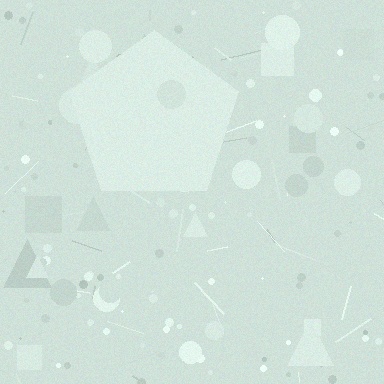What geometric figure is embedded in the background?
A pentagon is embedded in the background.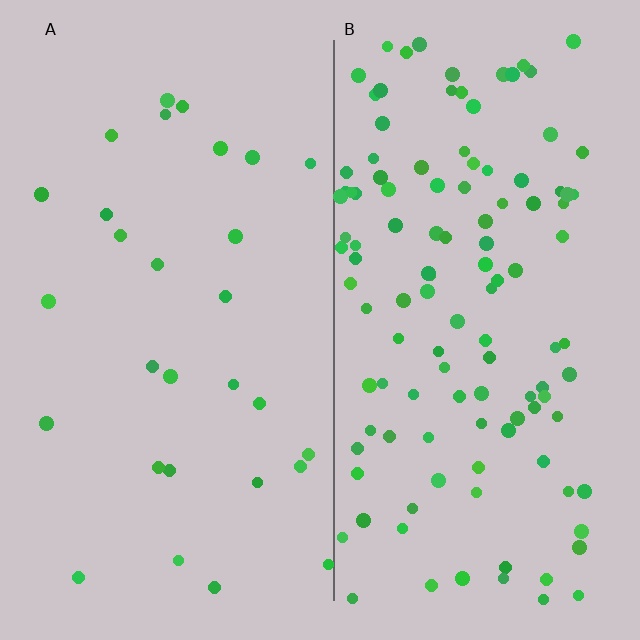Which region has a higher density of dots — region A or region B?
B (the right).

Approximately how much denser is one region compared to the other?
Approximately 4.2× — region B over region A.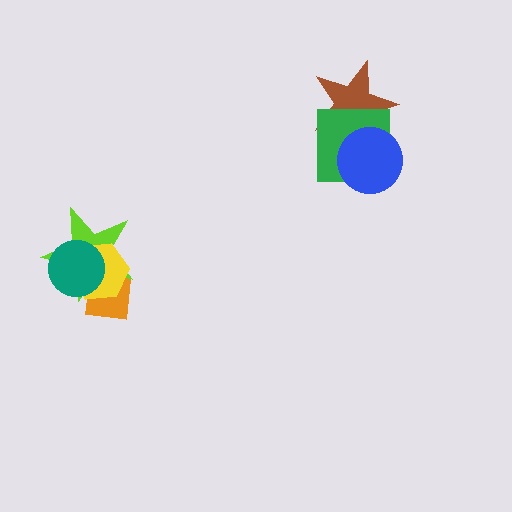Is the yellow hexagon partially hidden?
Yes, it is partially covered by another shape.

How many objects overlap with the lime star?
3 objects overlap with the lime star.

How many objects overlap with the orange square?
3 objects overlap with the orange square.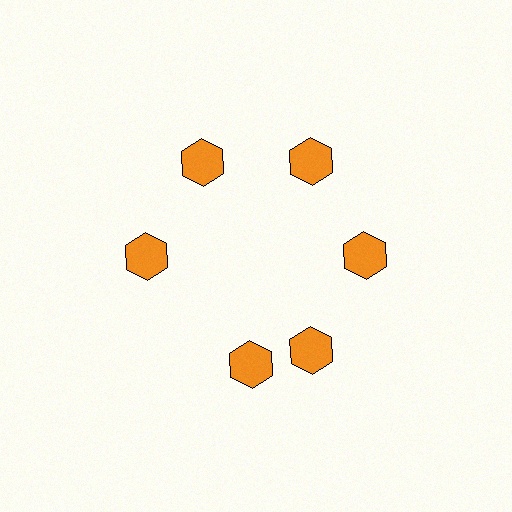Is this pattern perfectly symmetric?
No. The 6 orange hexagons are arranged in a ring, but one element near the 7 o'clock position is rotated out of alignment along the ring, breaking the 6-fold rotational symmetry.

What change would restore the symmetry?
The symmetry would be restored by rotating it back into even spacing with its neighbors so that all 6 hexagons sit at equal angles and equal distance from the center.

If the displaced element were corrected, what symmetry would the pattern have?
It would have 6-fold rotational symmetry — the pattern would map onto itself every 60 degrees.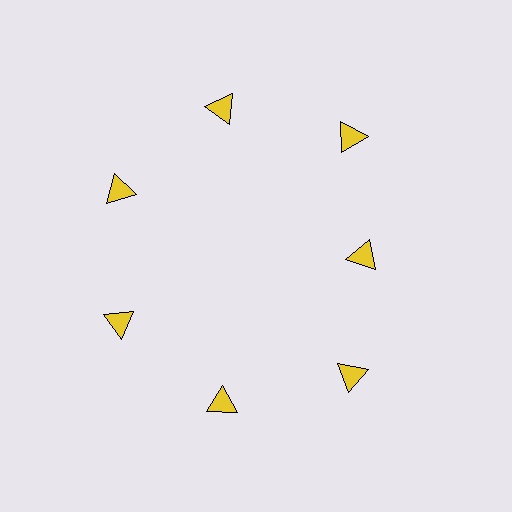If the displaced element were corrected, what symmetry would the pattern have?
It would have 7-fold rotational symmetry — the pattern would map onto itself every 51 degrees.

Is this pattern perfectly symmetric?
No. The 7 yellow triangles are arranged in a ring, but one element near the 3 o'clock position is pulled inward toward the center, breaking the 7-fold rotational symmetry.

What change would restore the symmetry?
The symmetry would be restored by moving it outward, back onto the ring so that all 7 triangles sit at equal angles and equal distance from the center.